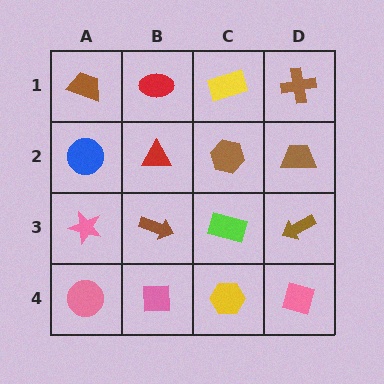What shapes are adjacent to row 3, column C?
A brown hexagon (row 2, column C), a yellow hexagon (row 4, column C), a brown arrow (row 3, column B), a brown arrow (row 3, column D).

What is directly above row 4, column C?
A lime rectangle.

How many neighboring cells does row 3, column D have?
3.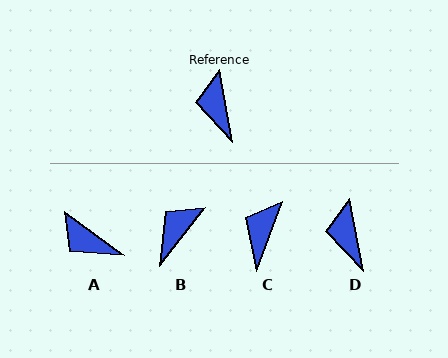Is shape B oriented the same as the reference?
No, it is off by about 49 degrees.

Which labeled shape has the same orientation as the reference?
D.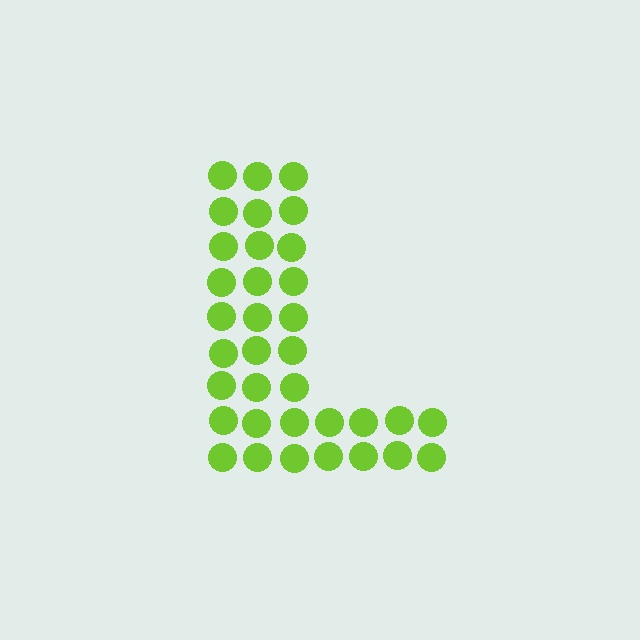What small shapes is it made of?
It is made of small circles.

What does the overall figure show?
The overall figure shows the letter L.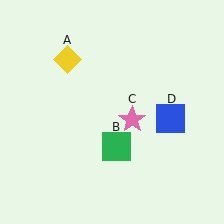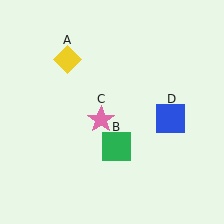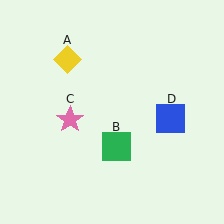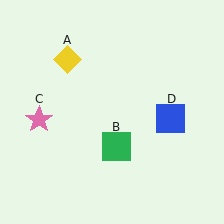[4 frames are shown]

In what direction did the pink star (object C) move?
The pink star (object C) moved left.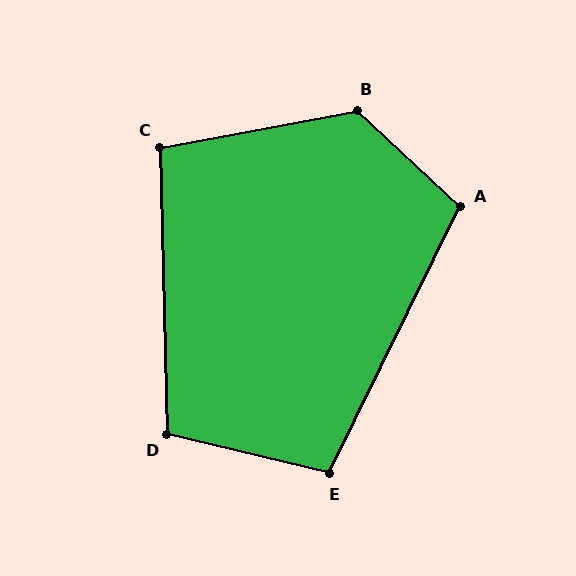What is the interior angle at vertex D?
Approximately 105 degrees (obtuse).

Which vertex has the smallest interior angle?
C, at approximately 99 degrees.